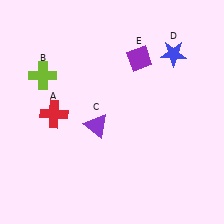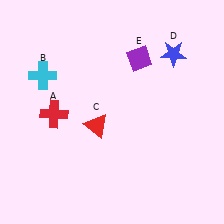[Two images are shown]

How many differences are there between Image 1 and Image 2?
There are 2 differences between the two images.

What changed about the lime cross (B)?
In Image 1, B is lime. In Image 2, it changed to cyan.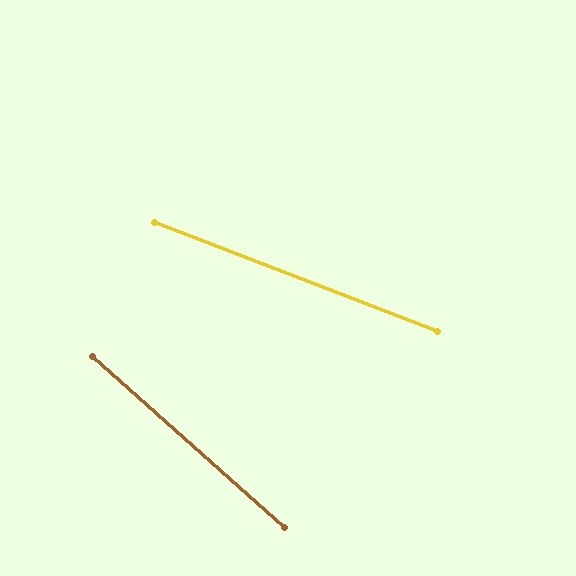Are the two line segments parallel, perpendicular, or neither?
Neither parallel nor perpendicular — they differ by about 21°.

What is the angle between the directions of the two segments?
Approximately 21 degrees.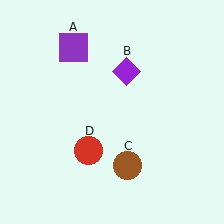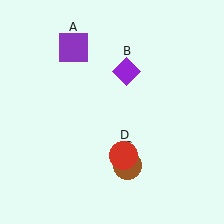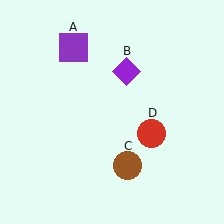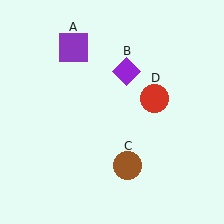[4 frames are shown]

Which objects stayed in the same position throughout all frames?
Purple square (object A) and purple diamond (object B) and brown circle (object C) remained stationary.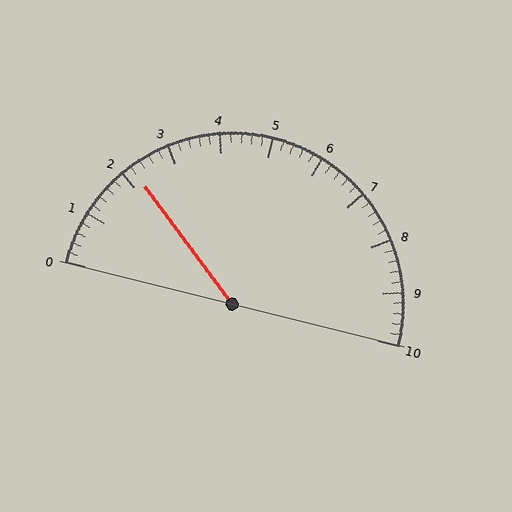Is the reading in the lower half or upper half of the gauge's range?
The reading is in the lower half of the range (0 to 10).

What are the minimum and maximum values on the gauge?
The gauge ranges from 0 to 10.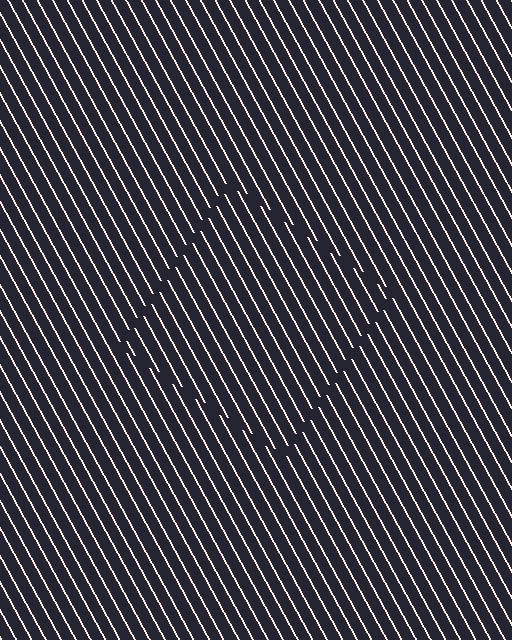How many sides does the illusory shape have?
4 sides — the line-ends trace a square.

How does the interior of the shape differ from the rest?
The interior of the shape contains the same grating, shifted by half a period — the contour is defined by the phase discontinuity where line-ends from the inner and outer gratings abut.